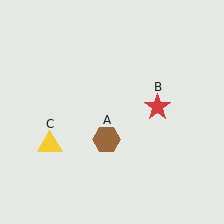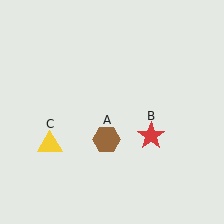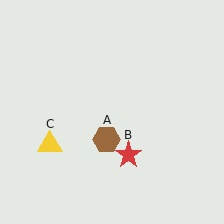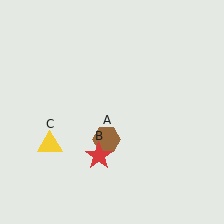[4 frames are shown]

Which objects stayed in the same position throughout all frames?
Brown hexagon (object A) and yellow triangle (object C) remained stationary.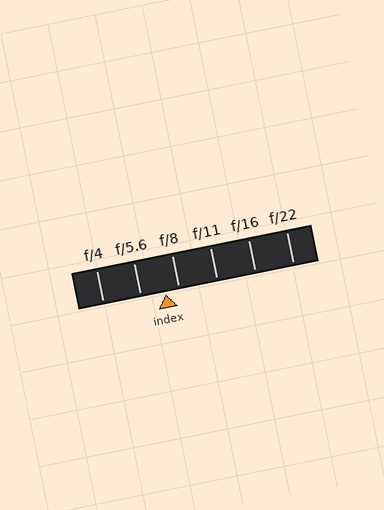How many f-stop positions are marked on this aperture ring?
There are 6 f-stop positions marked.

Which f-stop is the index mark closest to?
The index mark is closest to f/8.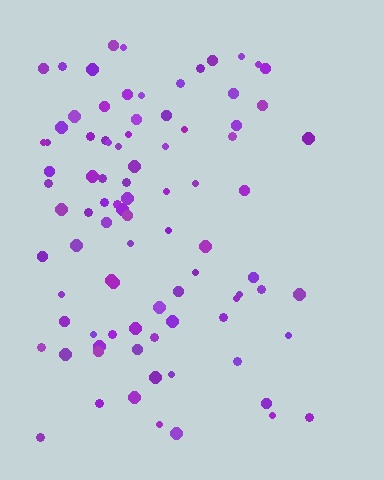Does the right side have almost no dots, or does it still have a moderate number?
Still a moderate number, just noticeably fewer than the left.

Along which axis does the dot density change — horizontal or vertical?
Horizontal.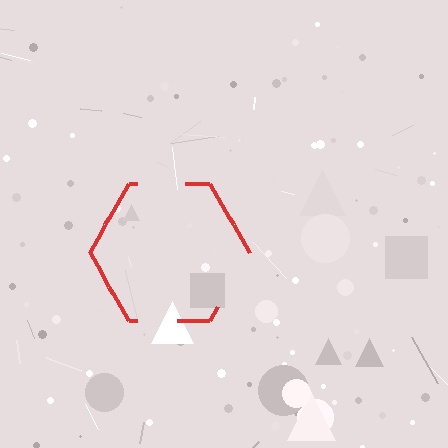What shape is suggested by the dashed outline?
The dashed outline suggests a hexagon.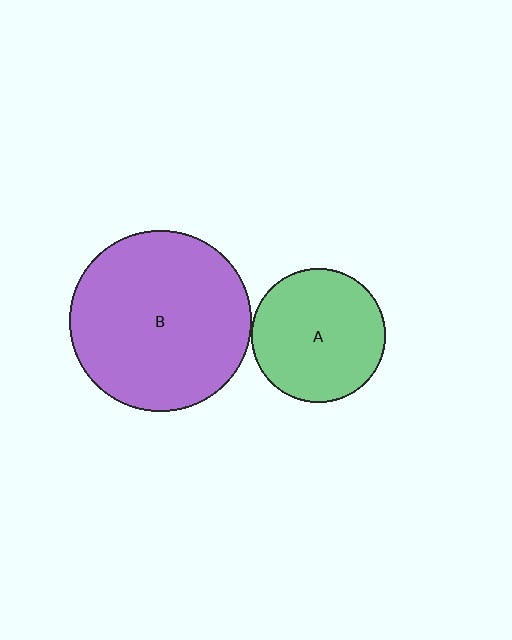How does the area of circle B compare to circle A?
Approximately 1.8 times.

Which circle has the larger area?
Circle B (purple).